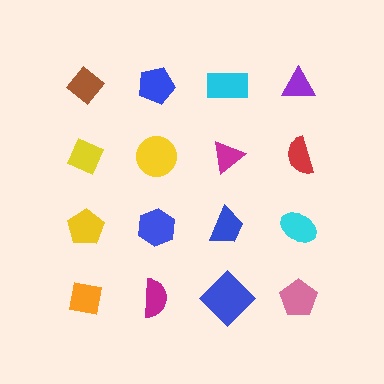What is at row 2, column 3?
A magenta triangle.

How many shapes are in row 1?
4 shapes.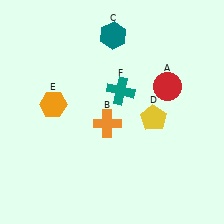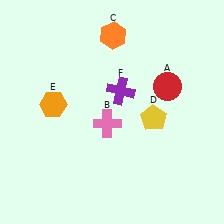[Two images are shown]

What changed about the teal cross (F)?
In Image 1, F is teal. In Image 2, it changed to purple.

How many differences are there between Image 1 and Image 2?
There are 3 differences between the two images.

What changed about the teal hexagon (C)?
In Image 1, C is teal. In Image 2, it changed to orange.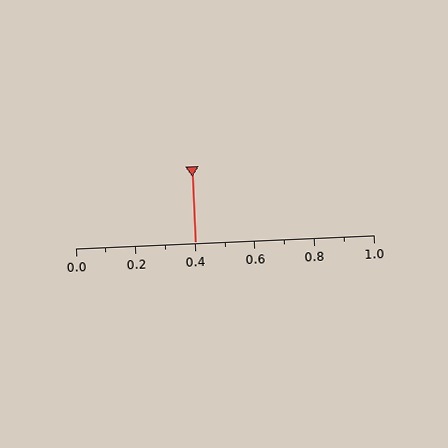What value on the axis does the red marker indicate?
The marker indicates approximately 0.4.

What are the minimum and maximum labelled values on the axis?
The axis runs from 0.0 to 1.0.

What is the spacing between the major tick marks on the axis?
The major ticks are spaced 0.2 apart.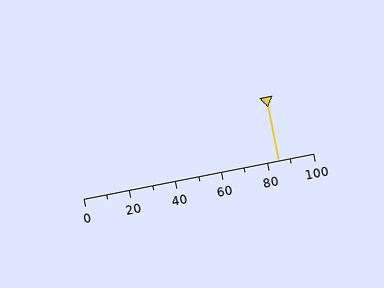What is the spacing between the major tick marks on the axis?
The major ticks are spaced 20 apart.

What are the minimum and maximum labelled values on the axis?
The axis runs from 0 to 100.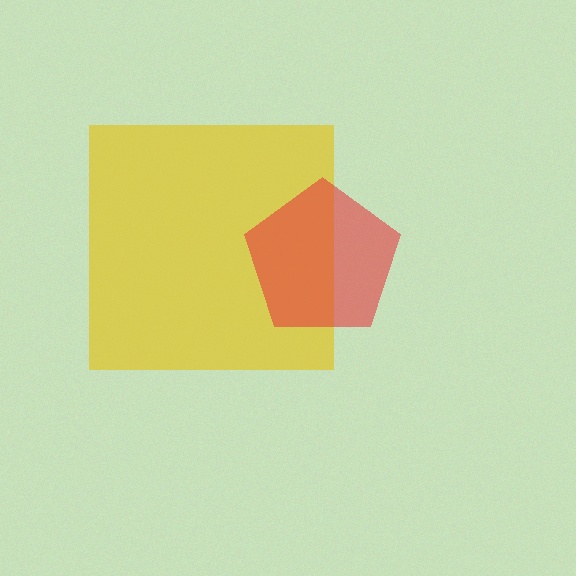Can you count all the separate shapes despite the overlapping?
Yes, there are 2 separate shapes.